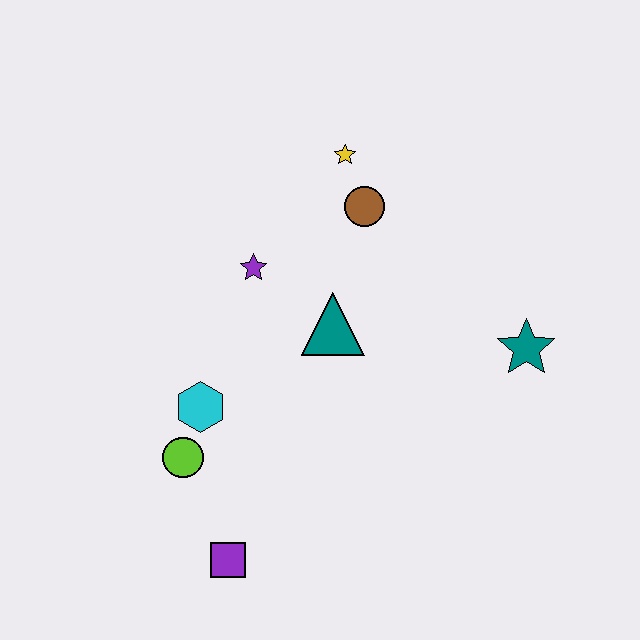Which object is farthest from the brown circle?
The purple square is farthest from the brown circle.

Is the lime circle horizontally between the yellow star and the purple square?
No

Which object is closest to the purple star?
The teal triangle is closest to the purple star.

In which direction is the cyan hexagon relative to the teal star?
The cyan hexagon is to the left of the teal star.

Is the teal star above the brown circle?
No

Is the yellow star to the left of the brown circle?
Yes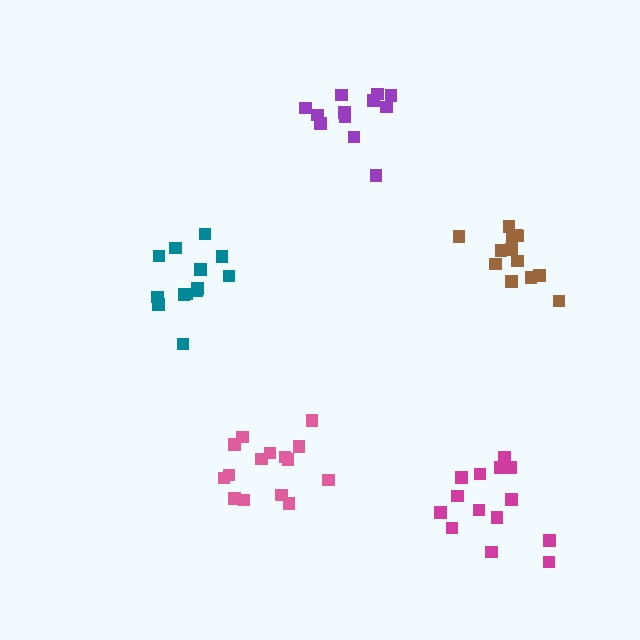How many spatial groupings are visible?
There are 5 spatial groupings.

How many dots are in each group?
Group 1: 13 dots, Group 2: 12 dots, Group 3: 15 dots, Group 4: 14 dots, Group 5: 13 dots (67 total).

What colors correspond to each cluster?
The clusters are colored: teal, purple, pink, magenta, brown.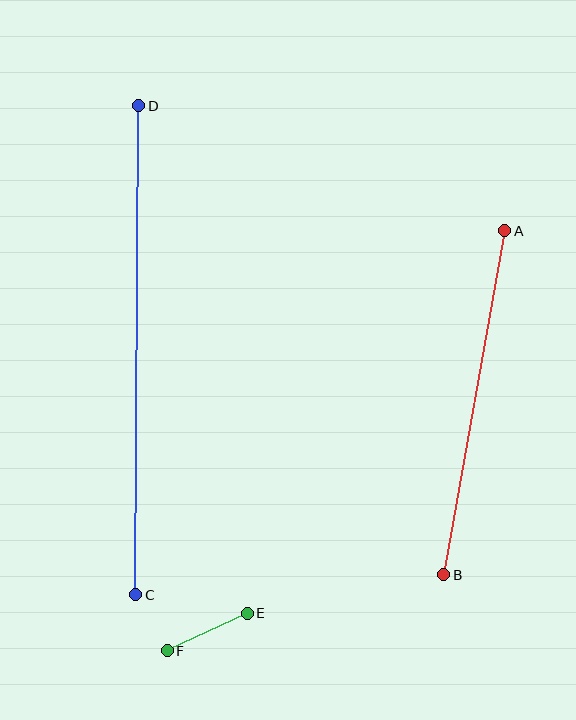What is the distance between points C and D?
The distance is approximately 489 pixels.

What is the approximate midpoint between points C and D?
The midpoint is at approximately (137, 350) pixels.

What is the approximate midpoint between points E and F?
The midpoint is at approximately (207, 632) pixels.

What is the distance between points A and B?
The distance is approximately 349 pixels.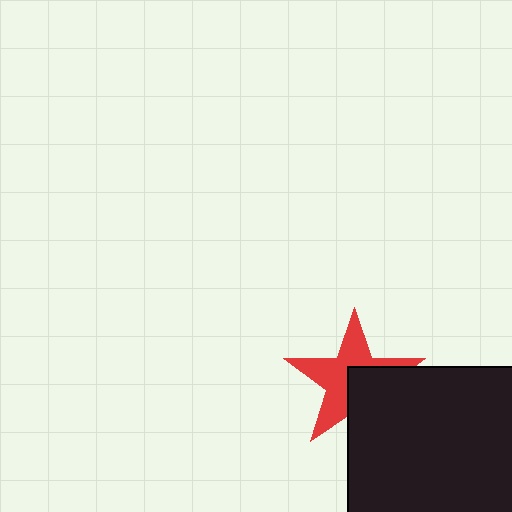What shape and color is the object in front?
The object in front is a black square.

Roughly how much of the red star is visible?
About half of it is visible (roughly 60%).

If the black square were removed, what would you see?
You would see the complete red star.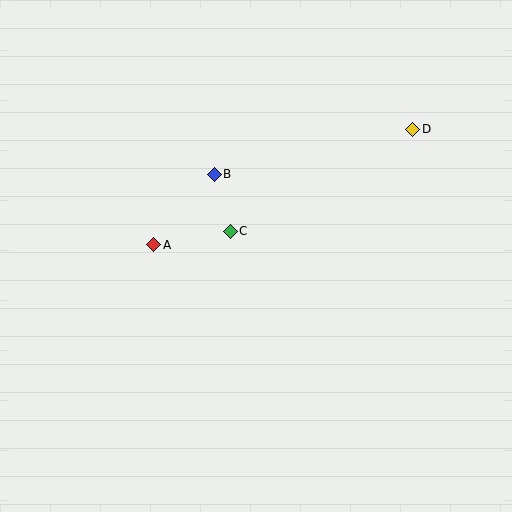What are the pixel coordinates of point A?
Point A is at (154, 245).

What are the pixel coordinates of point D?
Point D is at (413, 129).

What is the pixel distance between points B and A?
The distance between B and A is 93 pixels.